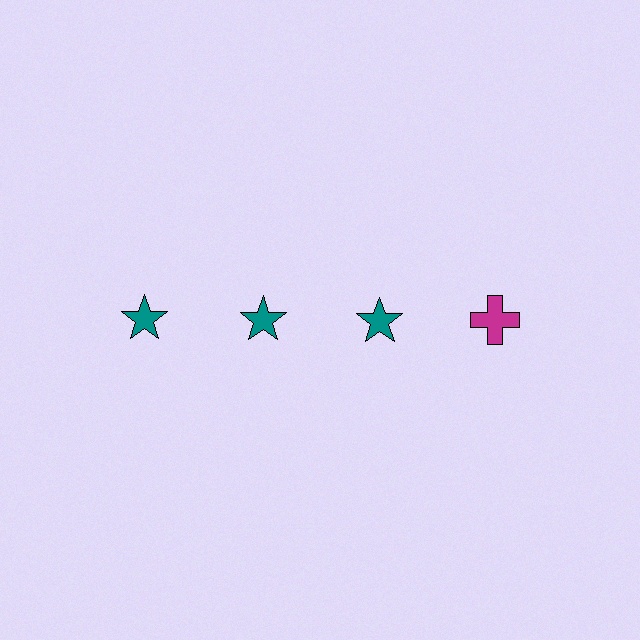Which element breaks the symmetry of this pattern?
The magenta cross in the top row, second from right column breaks the symmetry. All other shapes are teal stars.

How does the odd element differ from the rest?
It differs in both color (magenta instead of teal) and shape (cross instead of star).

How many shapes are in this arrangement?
There are 4 shapes arranged in a grid pattern.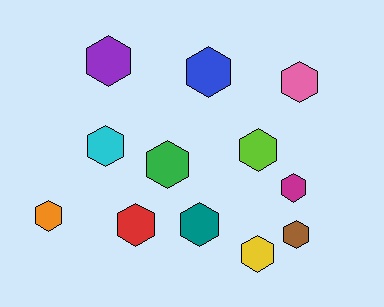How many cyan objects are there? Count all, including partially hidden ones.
There is 1 cyan object.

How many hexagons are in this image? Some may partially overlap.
There are 12 hexagons.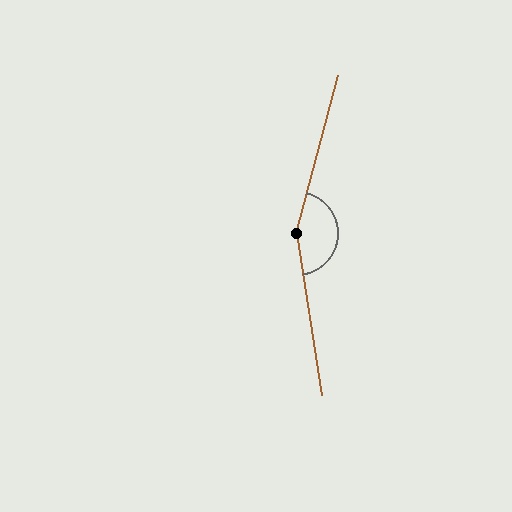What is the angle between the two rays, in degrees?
Approximately 156 degrees.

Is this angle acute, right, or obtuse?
It is obtuse.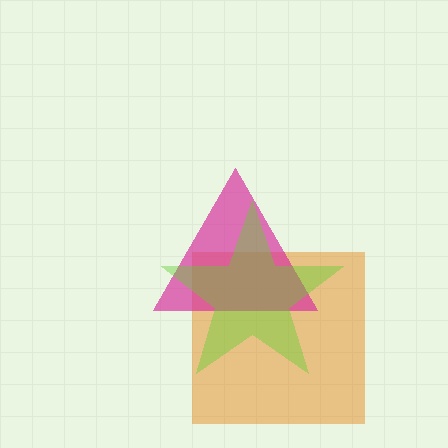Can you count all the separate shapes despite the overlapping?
Yes, there are 3 separate shapes.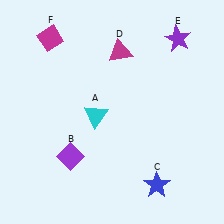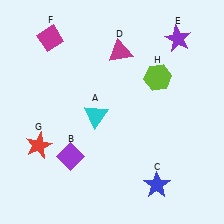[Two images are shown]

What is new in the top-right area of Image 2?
A lime hexagon (H) was added in the top-right area of Image 2.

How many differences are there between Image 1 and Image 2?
There are 2 differences between the two images.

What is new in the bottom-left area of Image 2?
A red star (G) was added in the bottom-left area of Image 2.